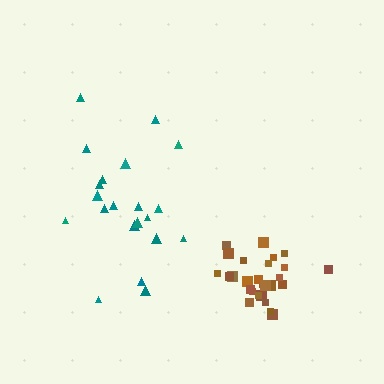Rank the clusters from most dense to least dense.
brown, teal.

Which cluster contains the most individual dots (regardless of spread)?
Brown (27).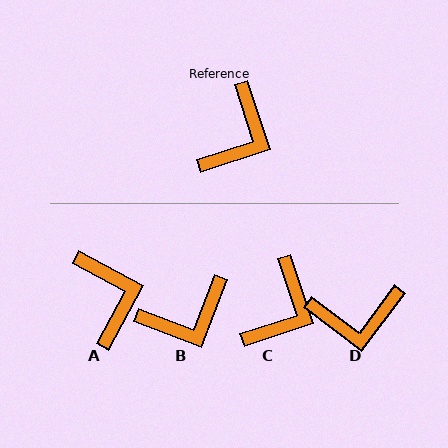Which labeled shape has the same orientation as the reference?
C.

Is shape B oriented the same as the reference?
No, it is off by about 39 degrees.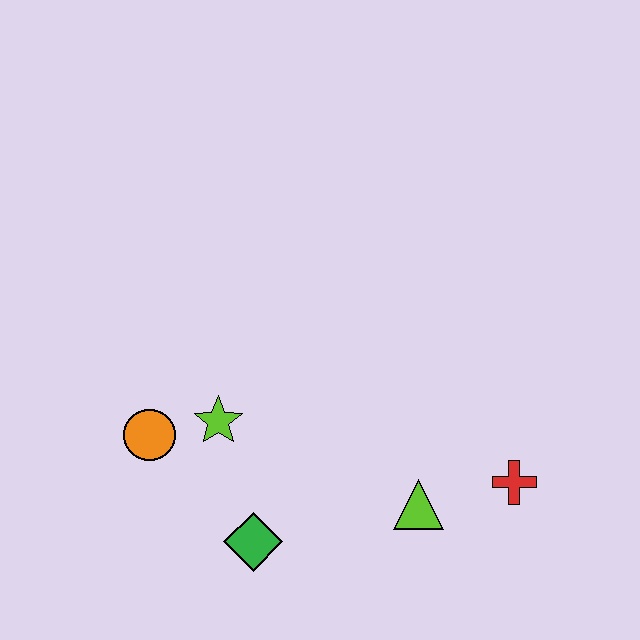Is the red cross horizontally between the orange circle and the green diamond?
No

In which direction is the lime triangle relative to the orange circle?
The lime triangle is to the right of the orange circle.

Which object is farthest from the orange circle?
The red cross is farthest from the orange circle.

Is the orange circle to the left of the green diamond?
Yes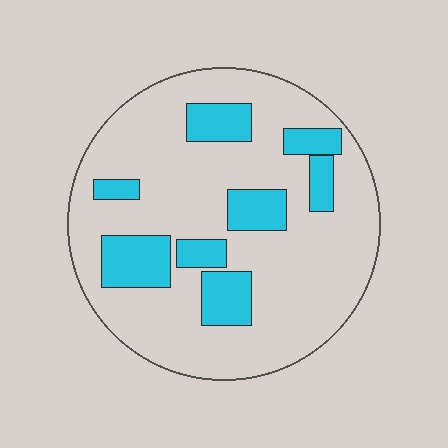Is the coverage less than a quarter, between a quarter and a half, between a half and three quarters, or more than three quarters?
Less than a quarter.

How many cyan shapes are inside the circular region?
8.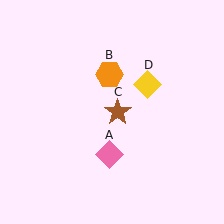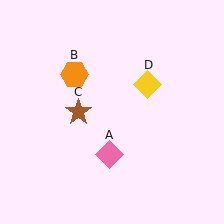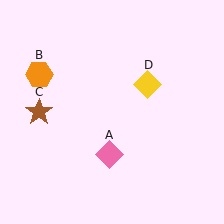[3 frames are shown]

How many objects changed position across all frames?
2 objects changed position: orange hexagon (object B), brown star (object C).